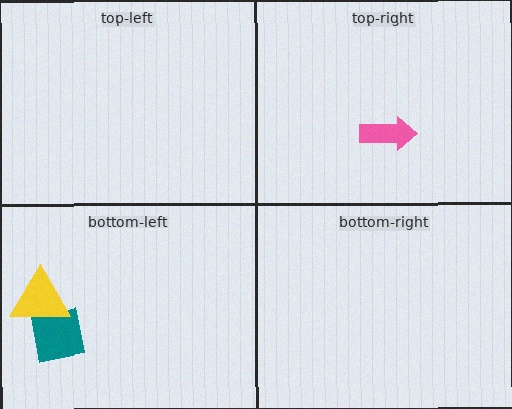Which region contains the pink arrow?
The top-right region.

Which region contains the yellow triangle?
The bottom-left region.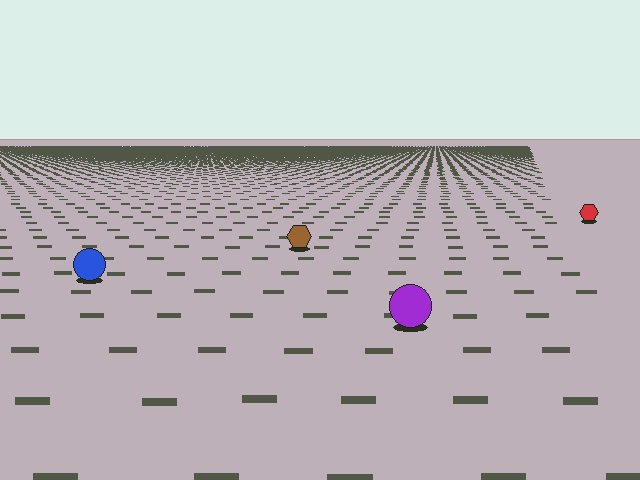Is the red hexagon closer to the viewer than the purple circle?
No. The purple circle is closer — you can tell from the texture gradient: the ground texture is coarser near it.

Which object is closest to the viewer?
The purple circle is closest. The texture marks near it are larger and more spread out.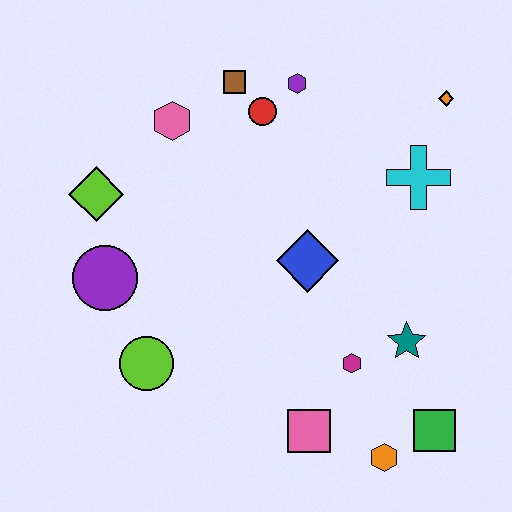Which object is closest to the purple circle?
The lime diamond is closest to the purple circle.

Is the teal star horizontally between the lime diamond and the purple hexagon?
No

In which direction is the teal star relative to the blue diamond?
The teal star is to the right of the blue diamond.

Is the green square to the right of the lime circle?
Yes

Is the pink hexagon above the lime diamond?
Yes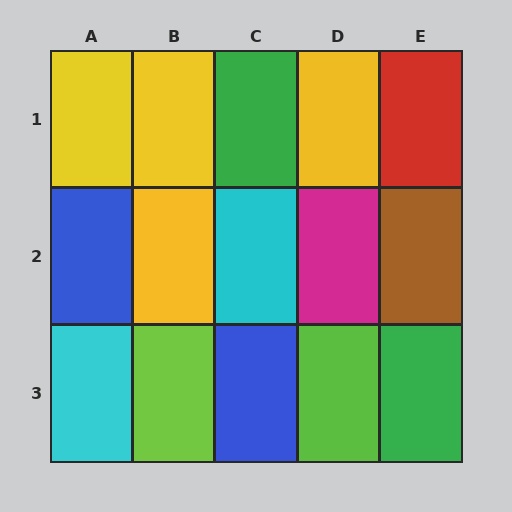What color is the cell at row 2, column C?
Cyan.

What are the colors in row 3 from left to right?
Cyan, lime, blue, lime, green.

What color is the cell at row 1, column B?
Yellow.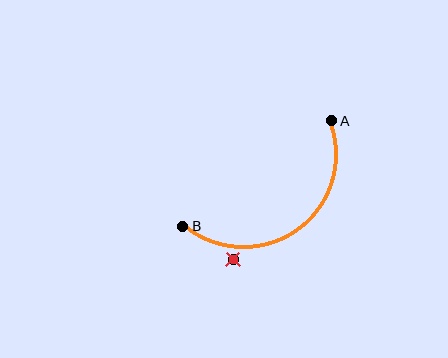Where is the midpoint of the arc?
The arc midpoint is the point on the curve farthest from the straight line joining A and B. It sits below and to the right of that line.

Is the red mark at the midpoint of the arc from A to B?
No — the red mark does not lie on the arc at all. It sits slightly outside the curve.